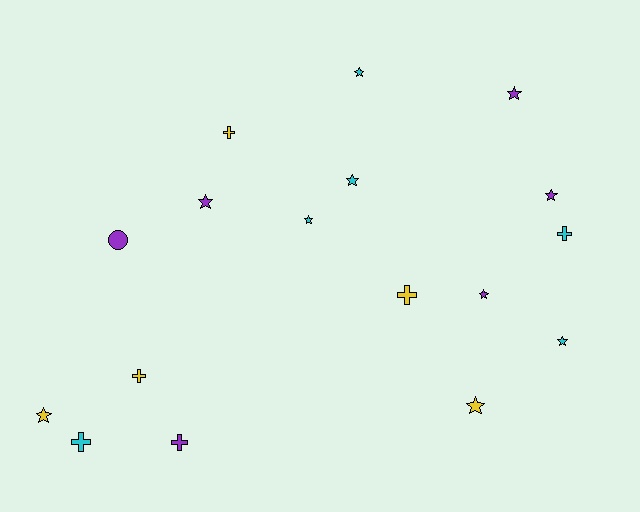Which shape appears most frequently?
Star, with 10 objects.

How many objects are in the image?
There are 17 objects.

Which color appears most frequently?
Purple, with 6 objects.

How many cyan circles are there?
There are no cyan circles.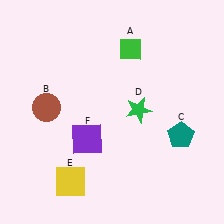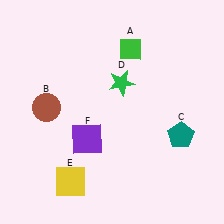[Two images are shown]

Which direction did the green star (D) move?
The green star (D) moved up.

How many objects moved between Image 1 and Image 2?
1 object moved between the two images.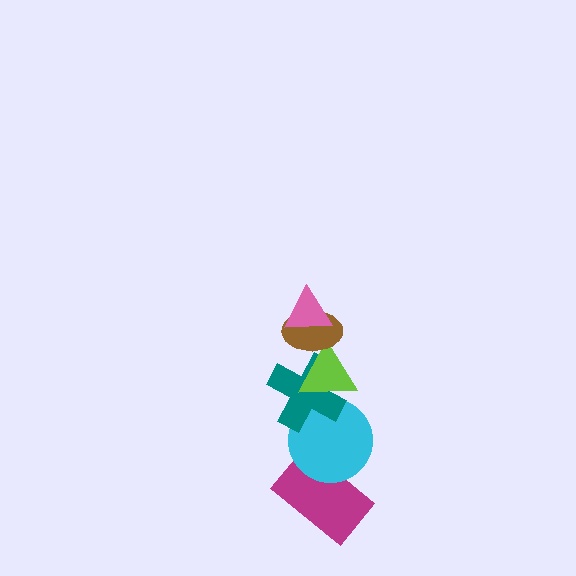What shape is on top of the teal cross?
The lime triangle is on top of the teal cross.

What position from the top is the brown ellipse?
The brown ellipse is 2nd from the top.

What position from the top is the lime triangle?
The lime triangle is 3rd from the top.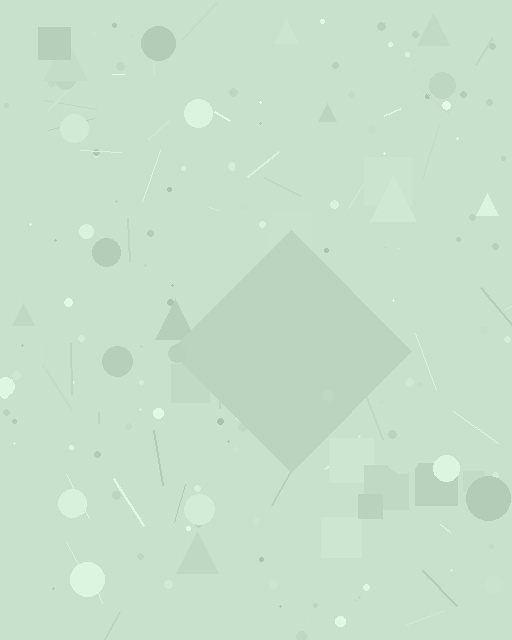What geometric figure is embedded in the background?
A diamond is embedded in the background.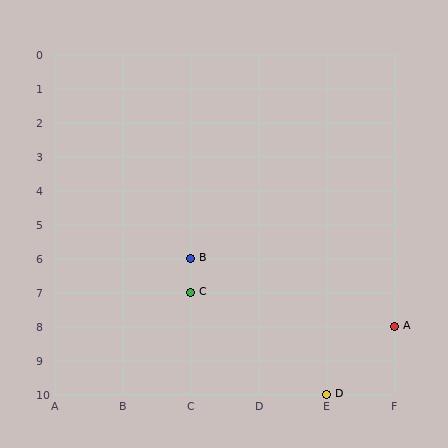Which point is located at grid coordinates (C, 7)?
Point C is at (C, 7).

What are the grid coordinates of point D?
Point D is at grid coordinates (E, 10).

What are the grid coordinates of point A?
Point A is at grid coordinates (F, 8).